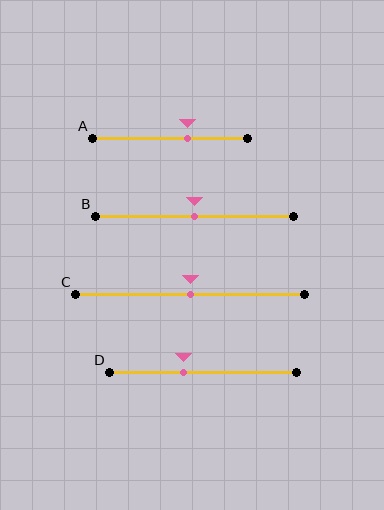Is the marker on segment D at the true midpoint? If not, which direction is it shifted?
No, the marker on segment D is shifted to the left by about 10% of the segment length.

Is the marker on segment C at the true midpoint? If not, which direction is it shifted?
Yes, the marker on segment C is at the true midpoint.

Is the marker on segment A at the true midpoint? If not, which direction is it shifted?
No, the marker on segment A is shifted to the right by about 11% of the segment length.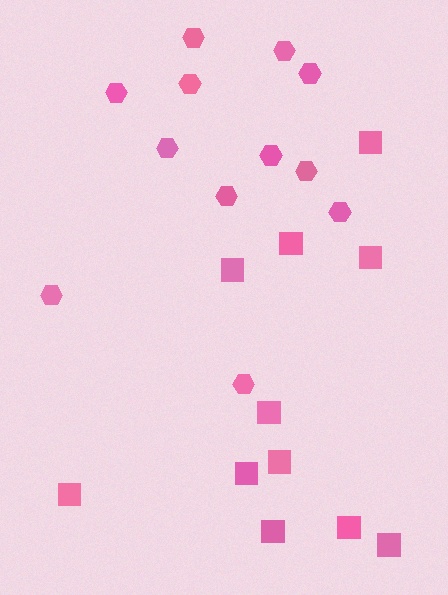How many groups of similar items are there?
There are 2 groups: one group of hexagons (12) and one group of squares (11).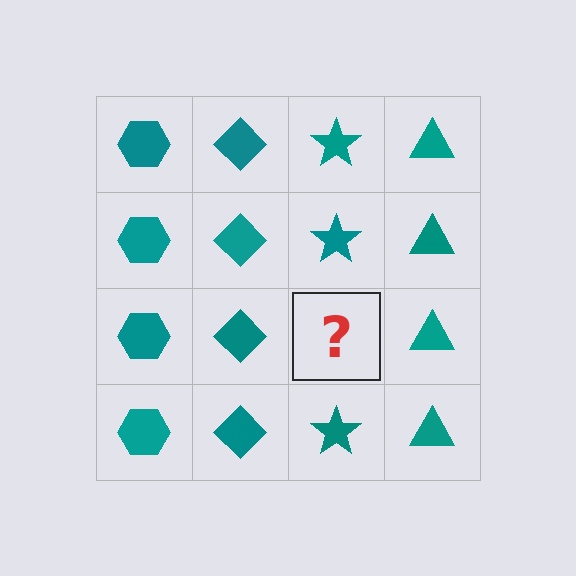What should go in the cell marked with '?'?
The missing cell should contain a teal star.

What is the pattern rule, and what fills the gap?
The rule is that each column has a consistent shape. The gap should be filled with a teal star.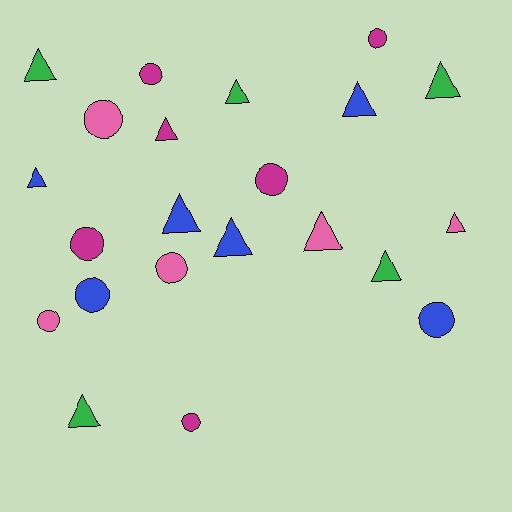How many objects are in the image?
There are 22 objects.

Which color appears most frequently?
Magenta, with 6 objects.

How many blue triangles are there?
There are 4 blue triangles.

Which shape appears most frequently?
Triangle, with 12 objects.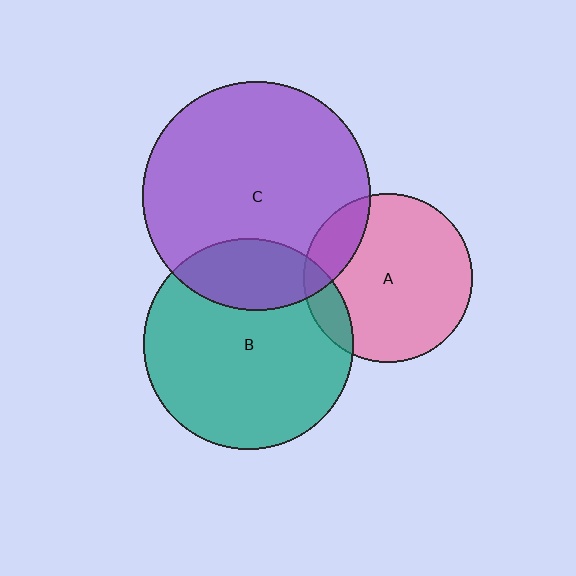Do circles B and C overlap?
Yes.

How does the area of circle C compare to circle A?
Approximately 1.8 times.